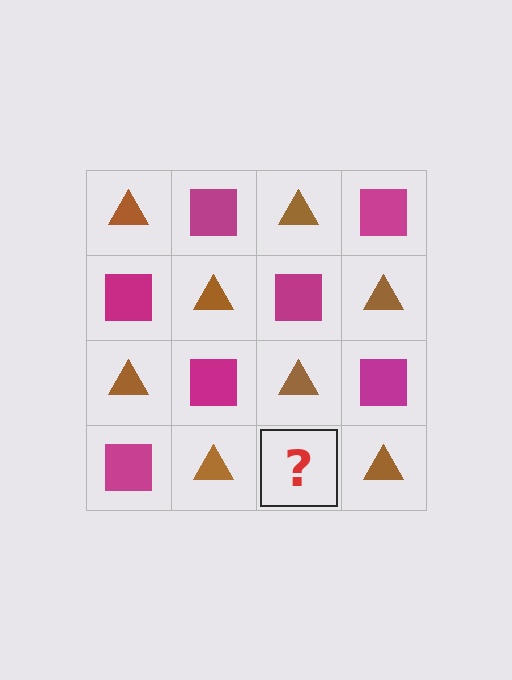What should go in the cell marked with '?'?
The missing cell should contain a magenta square.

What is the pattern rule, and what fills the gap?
The rule is that it alternates brown triangle and magenta square in a checkerboard pattern. The gap should be filled with a magenta square.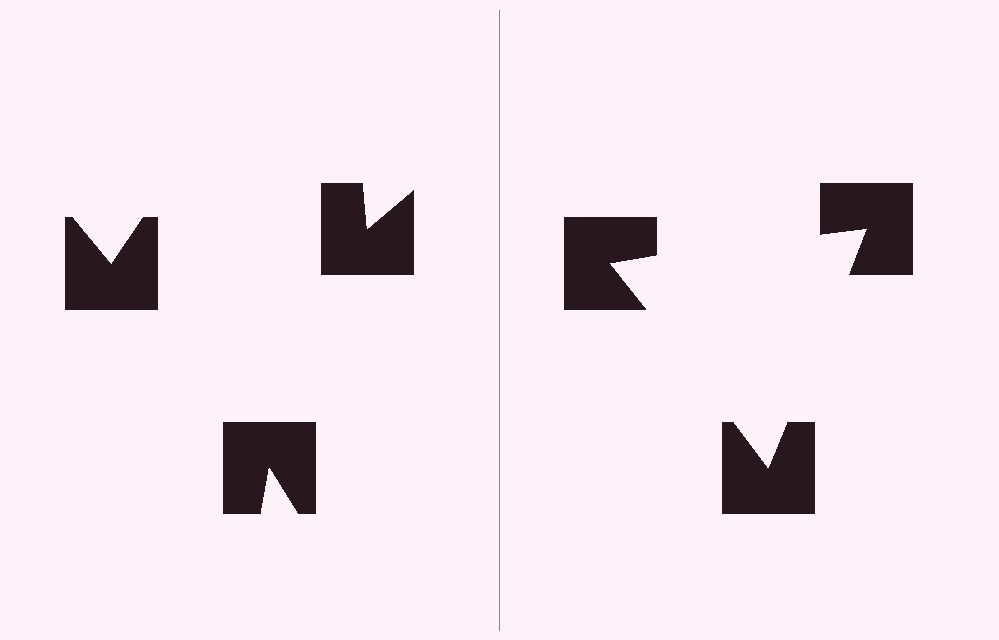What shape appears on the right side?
An illusory triangle.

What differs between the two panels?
The notched squares are positioned identically on both sides; only the wedge orientations differ. On the right they align to a triangle; on the left they are misaligned.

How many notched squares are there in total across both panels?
6 — 3 on each side.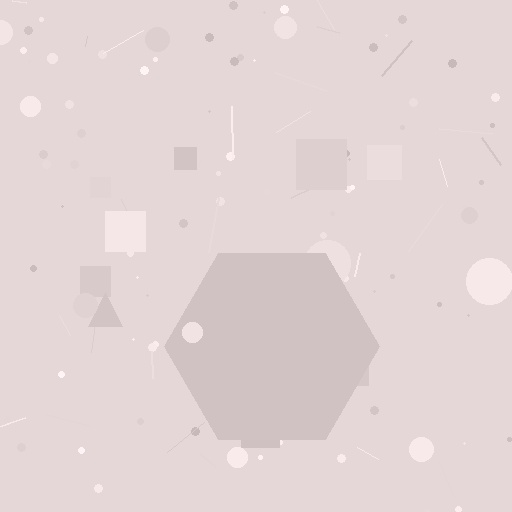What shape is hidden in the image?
A hexagon is hidden in the image.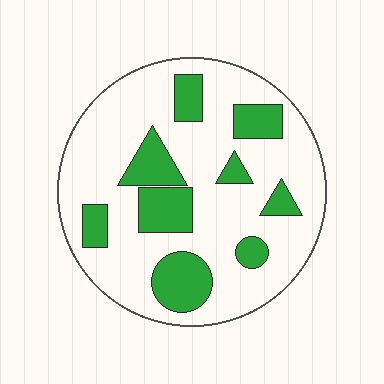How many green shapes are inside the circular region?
9.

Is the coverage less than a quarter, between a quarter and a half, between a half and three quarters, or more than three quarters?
Between a quarter and a half.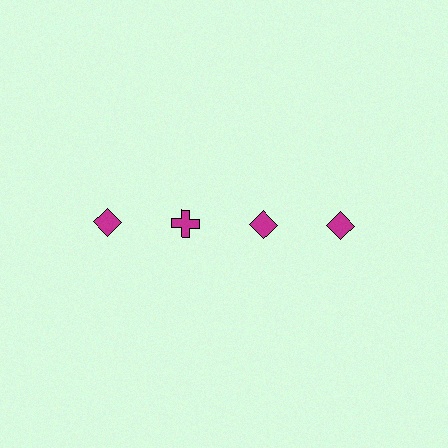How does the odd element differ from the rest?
It has a different shape: cross instead of diamond.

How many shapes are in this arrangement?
There are 4 shapes arranged in a grid pattern.